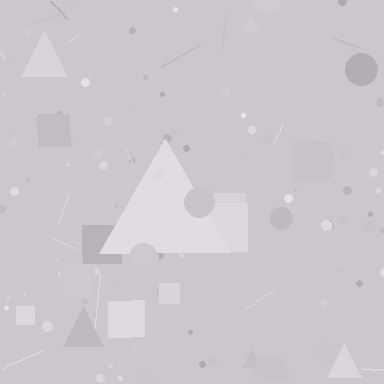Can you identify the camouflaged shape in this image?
The camouflaged shape is a triangle.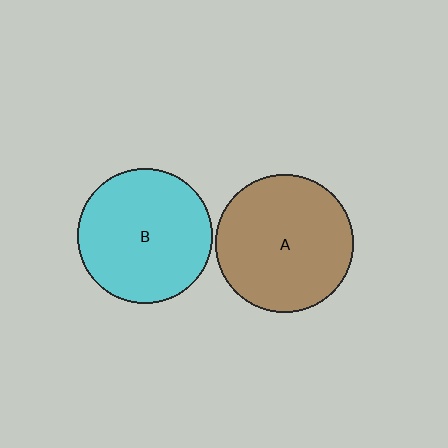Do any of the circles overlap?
No, none of the circles overlap.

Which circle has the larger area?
Circle A (brown).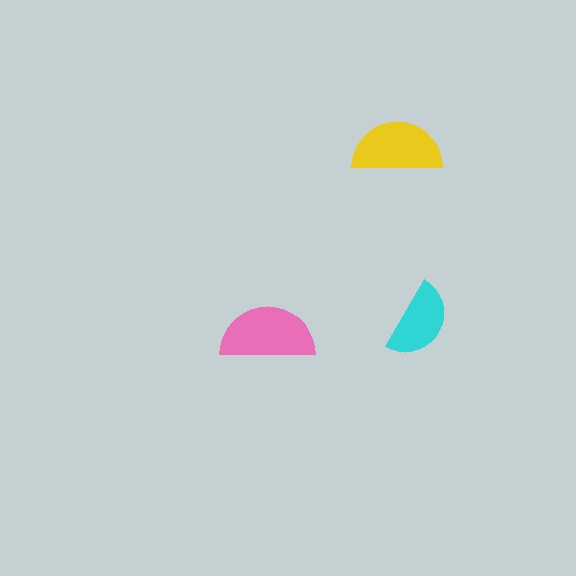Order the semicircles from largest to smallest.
the pink one, the yellow one, the cyan one.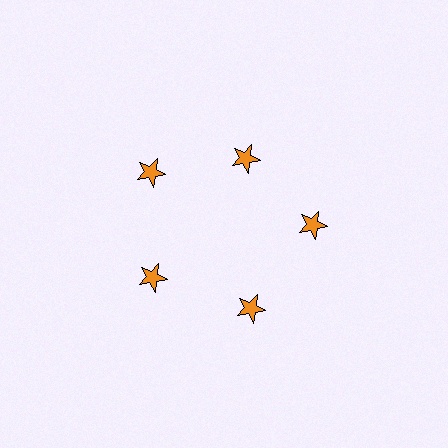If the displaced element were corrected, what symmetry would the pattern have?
It would have 5-fold rotational symmetry — the pattern would map onto itself every 72 degrees.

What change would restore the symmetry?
The symmetry would be restored by moving it outward, back onto the ring so that all 5 stars sit at equal angles and equal distance from the center.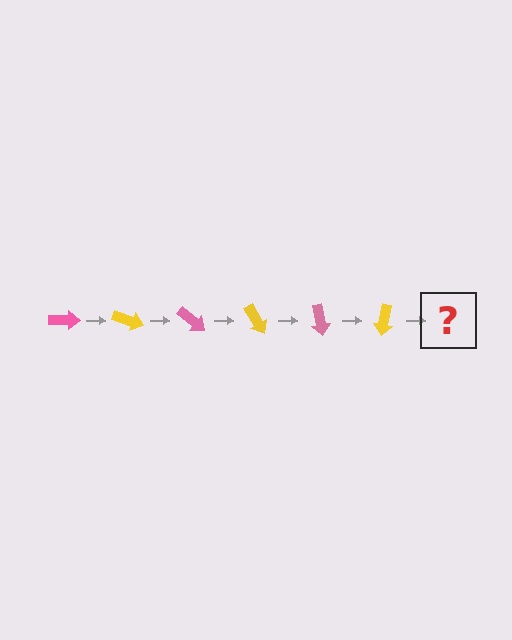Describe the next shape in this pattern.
It should be a pink arrow, rotated 120 degrees from the start.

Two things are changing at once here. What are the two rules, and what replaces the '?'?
The two rules are that it rotates 20 degrees each step and the color cycles through pink and yellow. The '?' should be a pink arrow, rotated 120 degrees from the start.